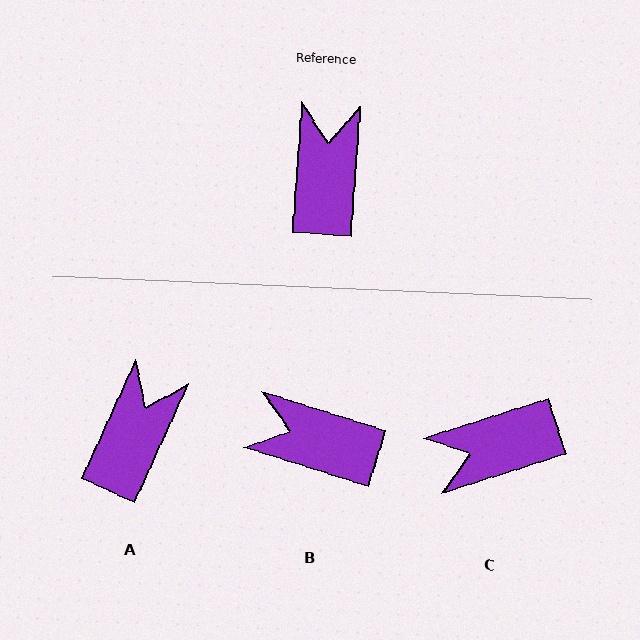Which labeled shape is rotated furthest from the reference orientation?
C, about 112 degrees away.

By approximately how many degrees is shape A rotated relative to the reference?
Approximately 20 degrees clockwise.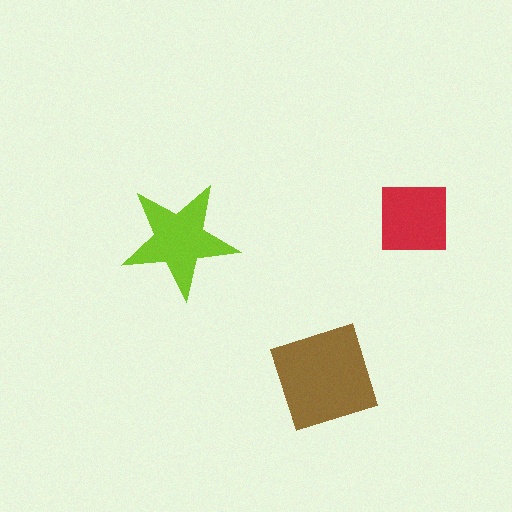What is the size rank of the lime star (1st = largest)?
2nd.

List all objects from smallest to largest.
The red square, the lime star, the brown diamond.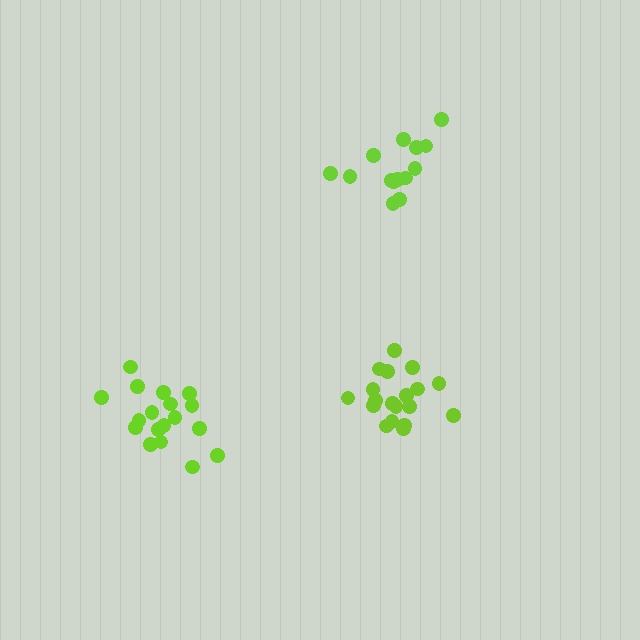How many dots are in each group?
Group 1: 19 dots, Group 2: 14 dots, Group 3: 18 dots (51 total).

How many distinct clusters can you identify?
There are 3 distinct clusters.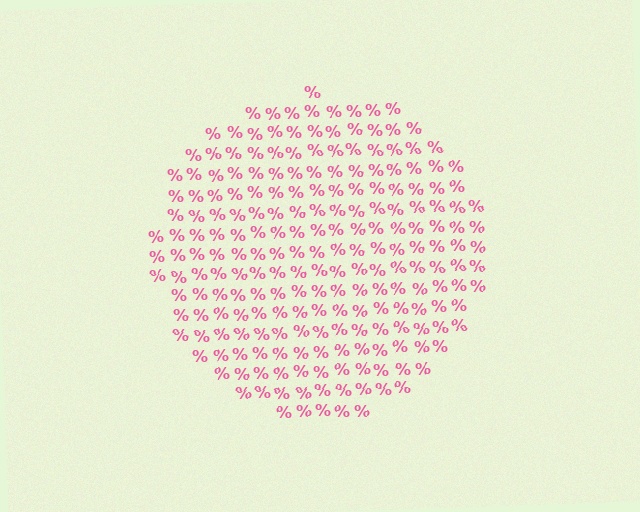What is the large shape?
The large shape is a circle.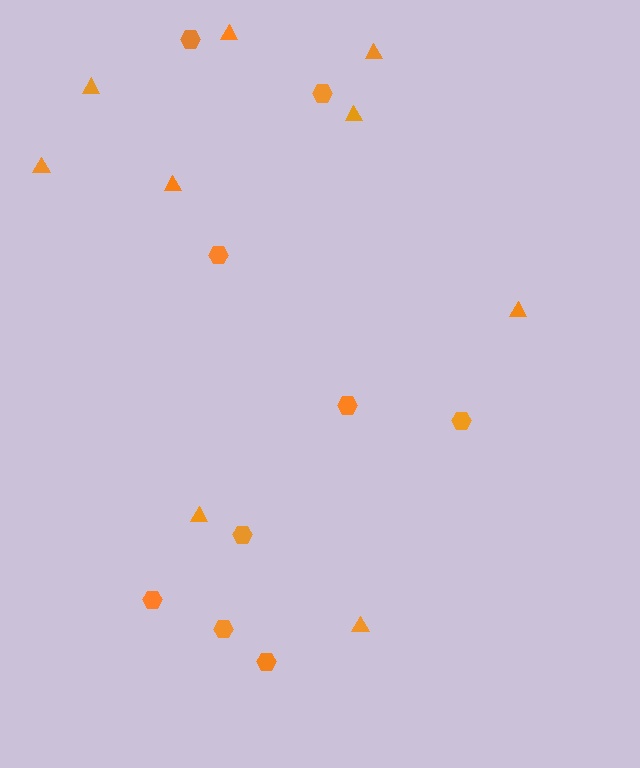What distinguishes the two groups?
There are 2 groups: one group of hexagons (9) and one group of triangles (9).